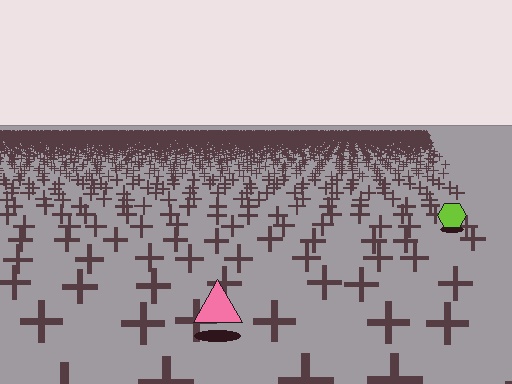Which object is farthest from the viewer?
The lime hexagon is farthest from the viewer. It appears smaller and the ground texture around it is denser.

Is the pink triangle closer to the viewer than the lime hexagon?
Yes. The pink triangle is closer — you can tell from the texture gradient: the ground texture is coarser near it.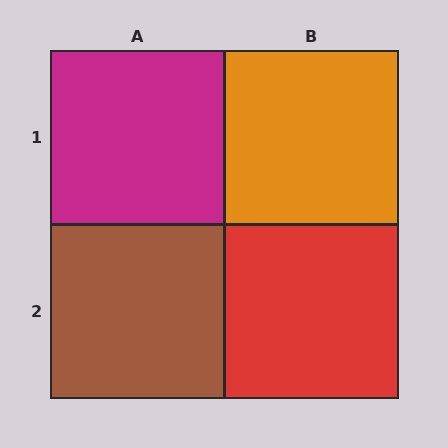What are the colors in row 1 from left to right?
Magenta, orange.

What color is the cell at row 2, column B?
Red.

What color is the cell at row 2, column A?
Brown.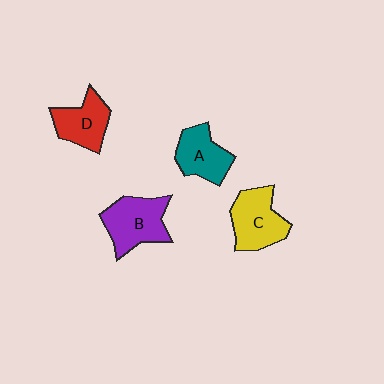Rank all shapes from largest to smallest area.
From largest to smallest: B (purple), C (yellow), D (red), A (teal).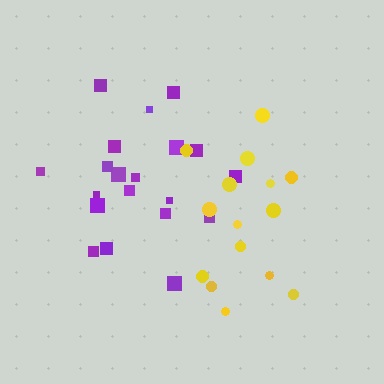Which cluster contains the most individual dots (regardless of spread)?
Purple (20).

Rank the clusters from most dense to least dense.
purple, yellow.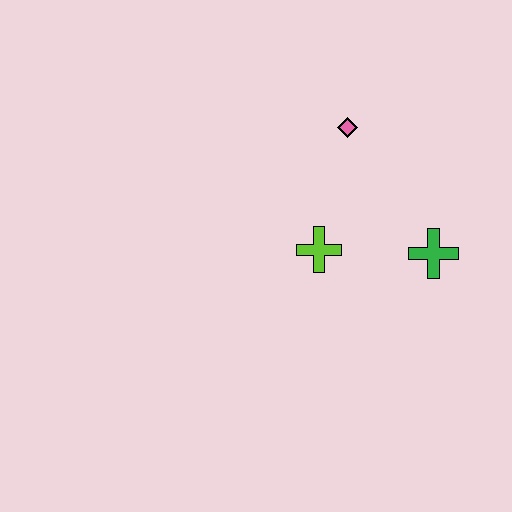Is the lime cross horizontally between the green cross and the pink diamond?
No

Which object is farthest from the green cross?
The pink diamond is farthest from the green cross.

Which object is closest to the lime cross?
The green cross is closest to the lime cross.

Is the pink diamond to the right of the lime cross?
Yes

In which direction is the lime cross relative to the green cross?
The lime cross is to the left of the green cross.